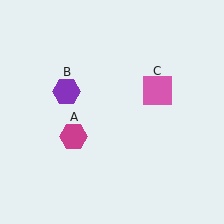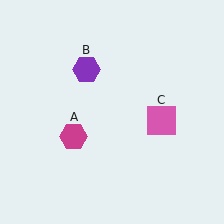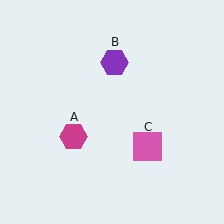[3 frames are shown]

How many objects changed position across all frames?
2 objects changed position: purple hexagon (object B), pink square (object C).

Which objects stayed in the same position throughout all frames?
Magenta hexagon (object A) remained stationary.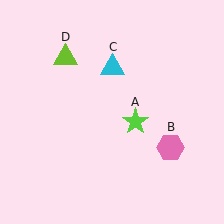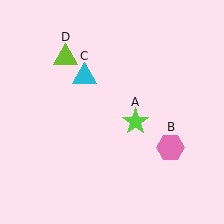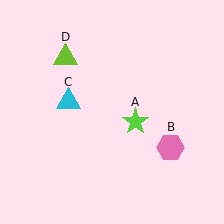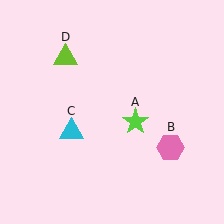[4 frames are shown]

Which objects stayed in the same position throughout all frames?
Lime star (object A) and pink hexagon (object B) and lime triangle (object D) remained stationary.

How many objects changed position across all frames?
1 object changed position: cyan triangle (object C).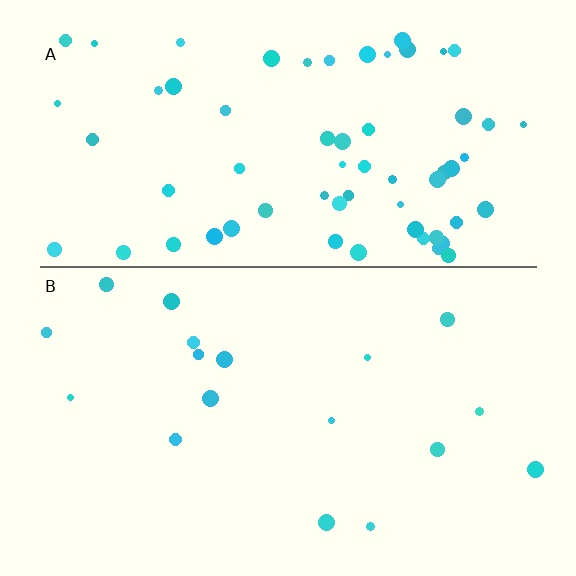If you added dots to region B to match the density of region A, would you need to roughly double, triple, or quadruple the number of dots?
Approximately quadruple.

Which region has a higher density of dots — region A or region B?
A (the top).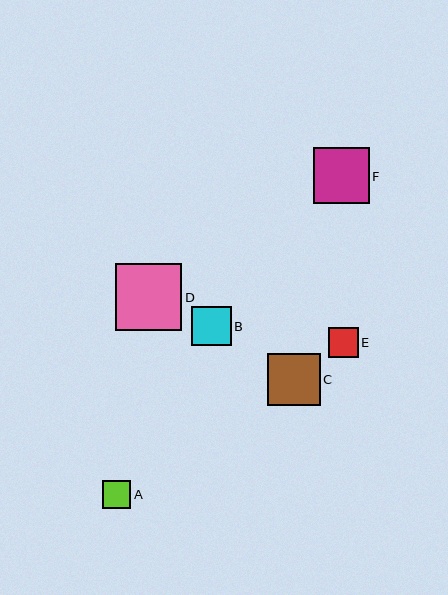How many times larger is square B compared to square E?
Square B is approximately 1.3 times the size of square E.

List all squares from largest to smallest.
From largest to smallest: D, F, C, B, E, A.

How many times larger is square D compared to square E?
Square D is approximately 2.2 times the size of square E.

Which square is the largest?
Square D is the largest with a size of approximately 66 pixels.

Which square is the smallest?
Square A is the smallest with a size of approximately 28 pixels.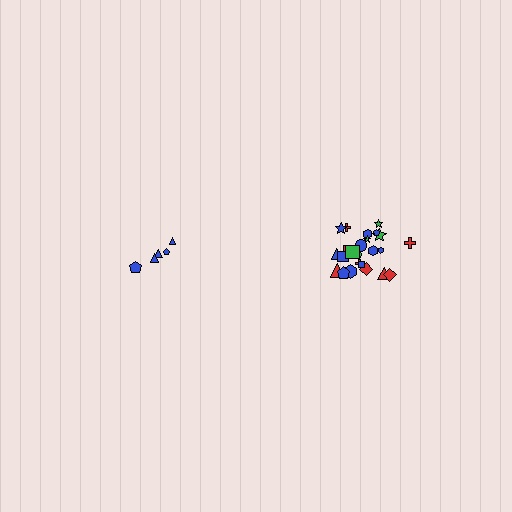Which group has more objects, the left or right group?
The right group.